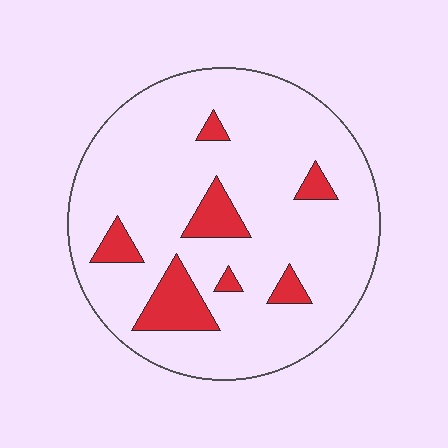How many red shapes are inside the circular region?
7.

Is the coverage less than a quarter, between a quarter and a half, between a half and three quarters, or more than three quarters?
Less than a quarter.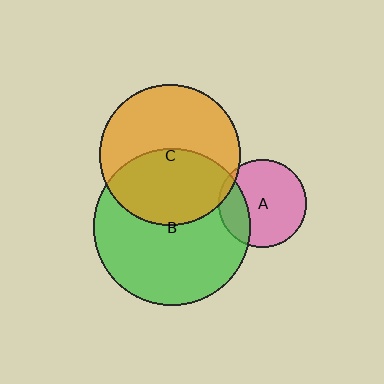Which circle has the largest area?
Circle B (green).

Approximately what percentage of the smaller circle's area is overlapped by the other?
Approximately 25%.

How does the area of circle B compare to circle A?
Approximately 3.2 times.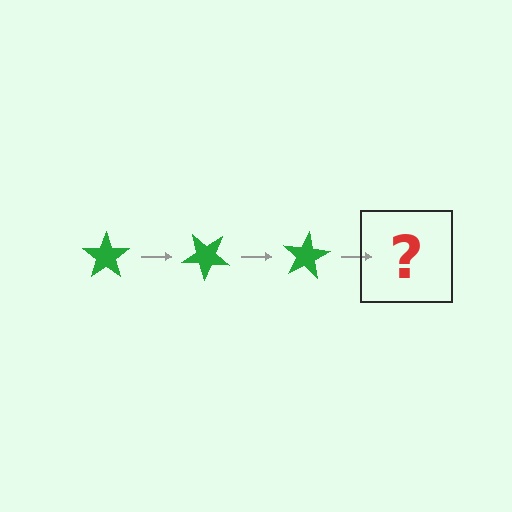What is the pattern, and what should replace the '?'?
The pattern is that the star rotates 40 degrees each step. The '?' should be a green star rotated 120 degrees.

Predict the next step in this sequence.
The next step is a green star rotated 120 degrees.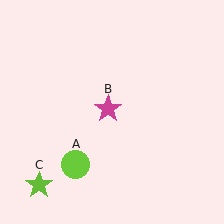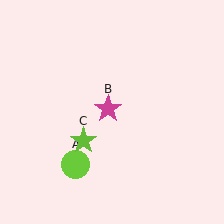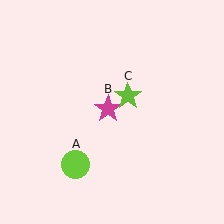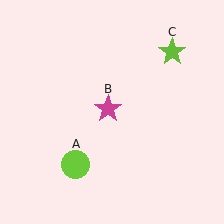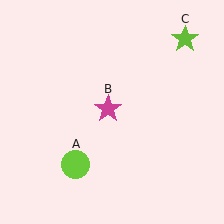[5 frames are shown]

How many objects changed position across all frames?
1 object changed position: lime star (object C).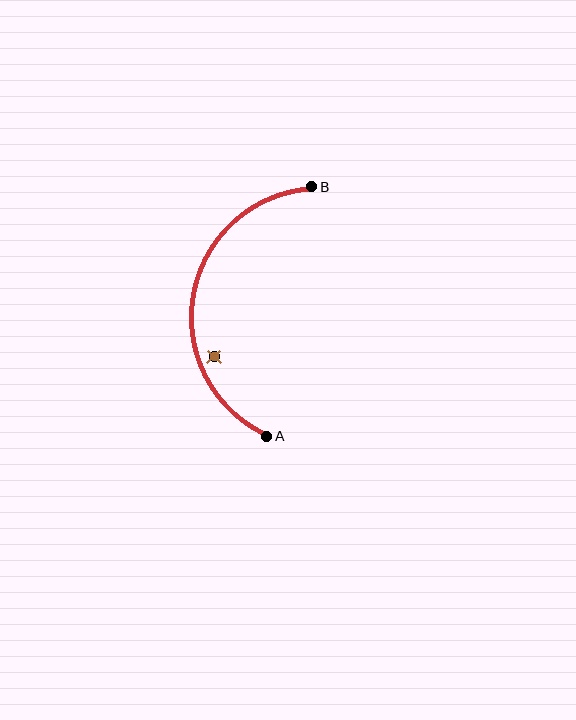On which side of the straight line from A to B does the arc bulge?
The arc bulges to the left of the straight line connecting A and B.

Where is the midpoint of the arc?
The arc midpoint is the point on the curve farthest from the straight line joining A and B. It sits to the left of that line.